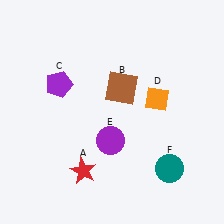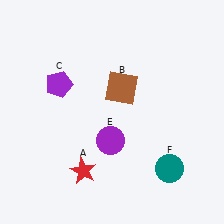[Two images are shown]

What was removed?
The orange diamond (D) was removed in Image 2.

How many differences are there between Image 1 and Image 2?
There is 1 difference between the two images.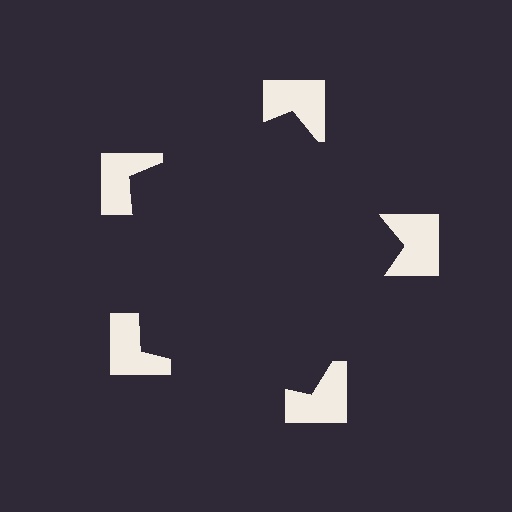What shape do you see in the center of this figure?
An illusory pentagon — its edges are inferred from the aligned wedge cuts in the notched squares, not physically drawn.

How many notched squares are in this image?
There are 5 — one at each vertex of the illusory pentagon.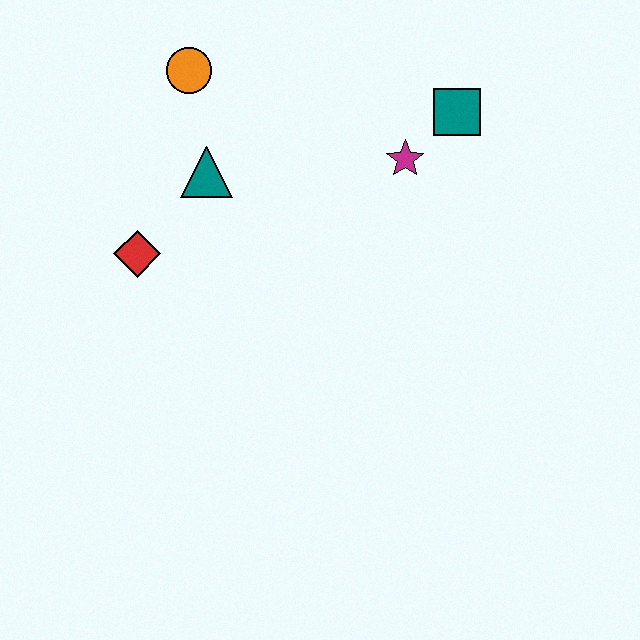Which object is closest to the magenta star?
The teal square is closest to the magenta star.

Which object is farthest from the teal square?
The red diamond is farthest from the teal square.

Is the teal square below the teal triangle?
No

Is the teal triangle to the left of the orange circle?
No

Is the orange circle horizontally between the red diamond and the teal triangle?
Yes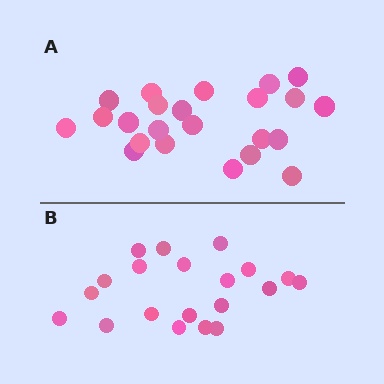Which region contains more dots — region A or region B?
Region A (the top region) has more dots.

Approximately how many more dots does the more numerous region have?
Region A has just a few more — roughly 2 or 3 more dots than region B.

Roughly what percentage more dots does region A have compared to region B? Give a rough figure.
About 15% more.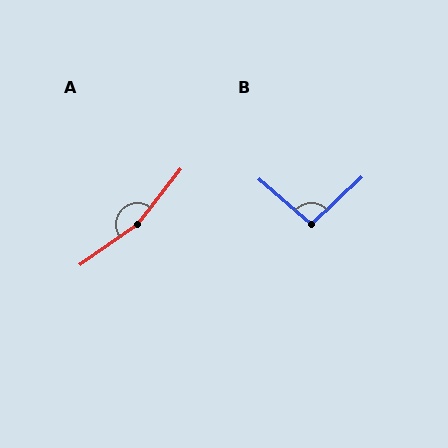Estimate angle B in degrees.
Approximately 96 degrees.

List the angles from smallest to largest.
B (96°), A (164°).